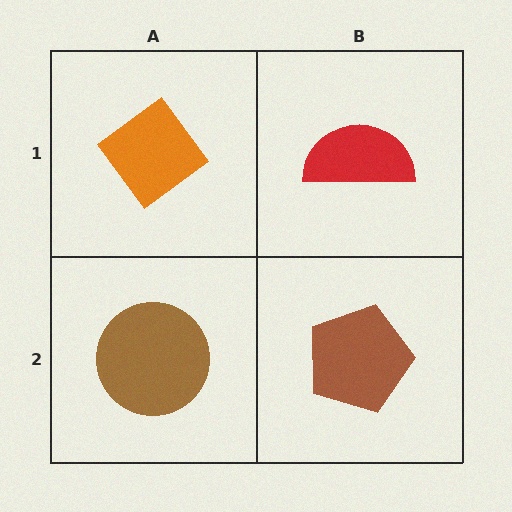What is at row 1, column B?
A red semicircle.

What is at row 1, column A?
An orange diamond.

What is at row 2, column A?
A brown circle.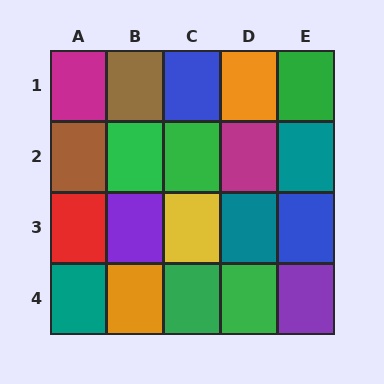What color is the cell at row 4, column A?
Teal.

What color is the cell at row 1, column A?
Magenta.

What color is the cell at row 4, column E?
Purple.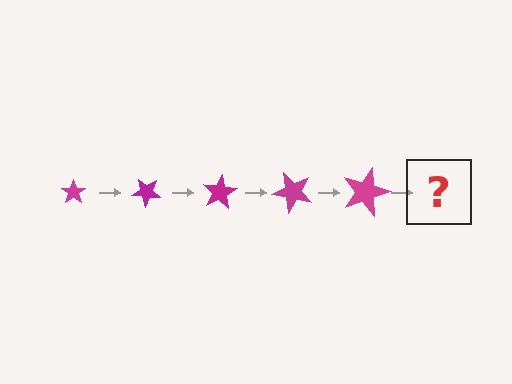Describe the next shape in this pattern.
It should be a star, larger than the previous one and rotated 200 degrees from the start.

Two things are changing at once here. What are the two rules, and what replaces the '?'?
The two rules are that the star grows larger each step and it rotates 40 degrees each step. The '?' should be a star, larger than the previous one and rotated 200 degrees from the start.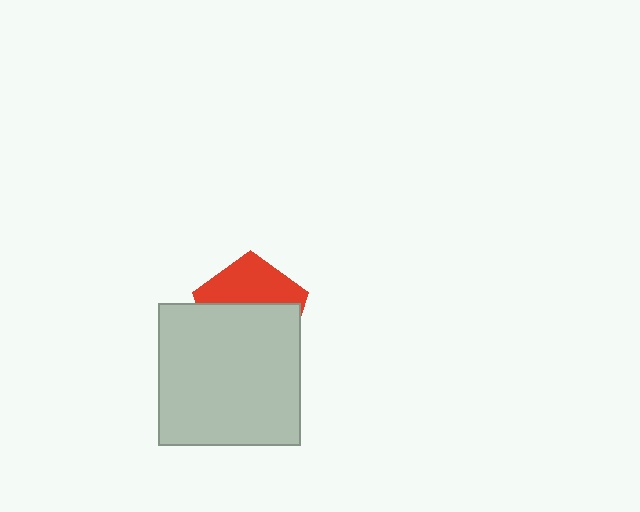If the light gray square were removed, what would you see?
You would see the complete red pentagon.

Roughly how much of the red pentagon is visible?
A small part of it is visible (roughly 42%).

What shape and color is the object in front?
The object in front is a light gray square.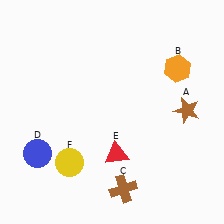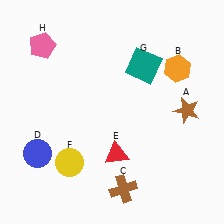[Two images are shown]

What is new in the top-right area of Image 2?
A teal square (G) was added in the top-right area of Image 2.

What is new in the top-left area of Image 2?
A pink pentagon (H) was added in the top-left area of Image 2.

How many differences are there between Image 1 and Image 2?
There are 2 differences between the two images.